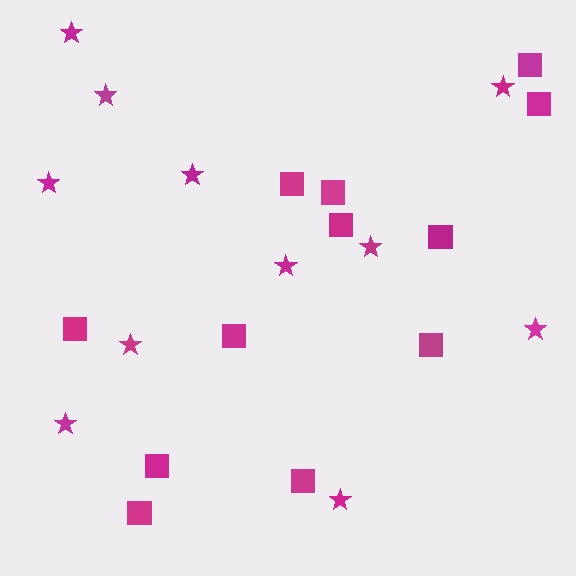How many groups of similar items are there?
There are 2 groups: one group of stars (11) and one group of squares (12).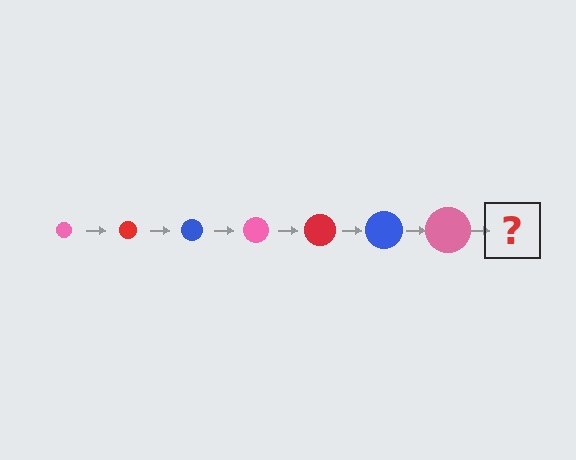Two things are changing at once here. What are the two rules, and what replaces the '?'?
The two rules are that the circle grows larger each step and the color cycles through pink, red, and blue. The '?' should be a red circle, larger than the previous one.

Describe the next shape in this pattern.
It should be a red circle, larger than the previous one.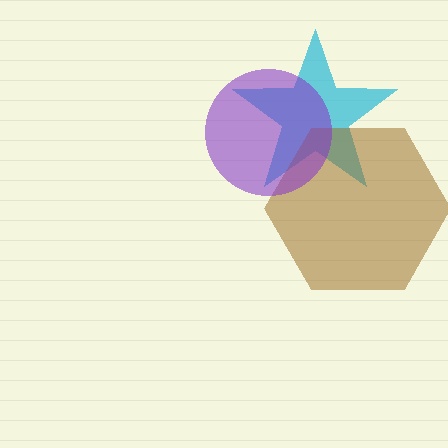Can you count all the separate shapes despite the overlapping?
Yes, there are 3 separate shapes.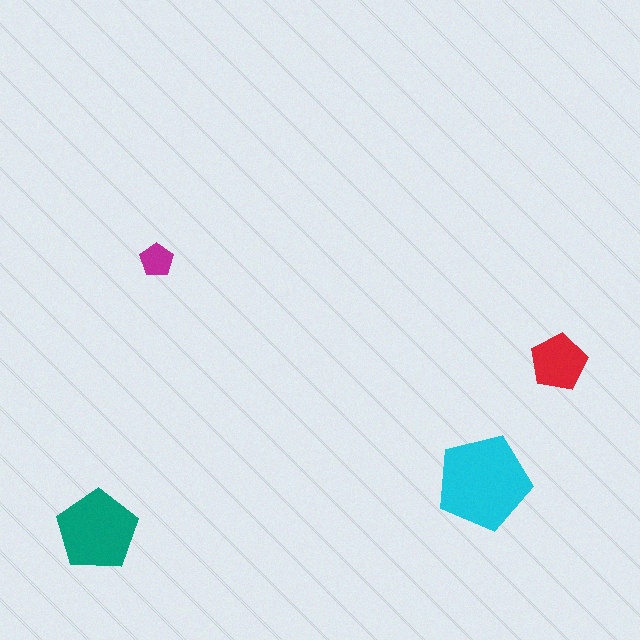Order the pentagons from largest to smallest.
the cyan one, the teal one, the red one, the magenta one.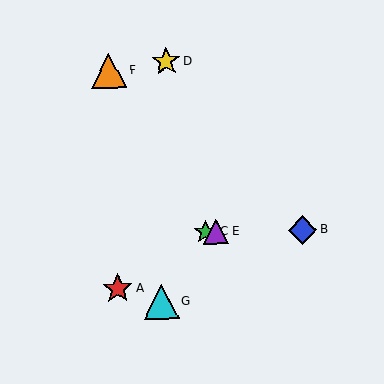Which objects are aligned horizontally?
Objects B, C, E are aligned horizontally.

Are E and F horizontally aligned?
No, E is at y≈232 and F is at y≈71.